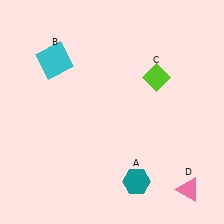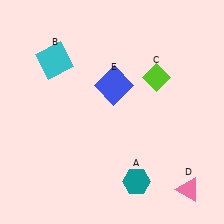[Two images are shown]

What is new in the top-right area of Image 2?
A blue square (E) was added in the top-right area of Image 2.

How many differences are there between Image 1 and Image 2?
There is 1 difference between the two images.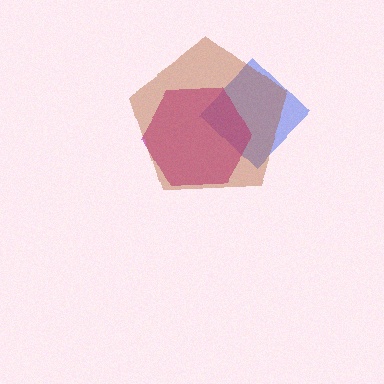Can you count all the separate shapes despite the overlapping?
Yes, there are 3 separate shapes.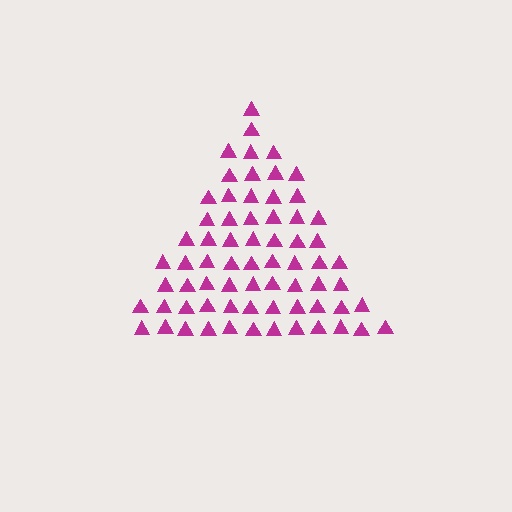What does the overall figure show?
The overall figure shows a triangle.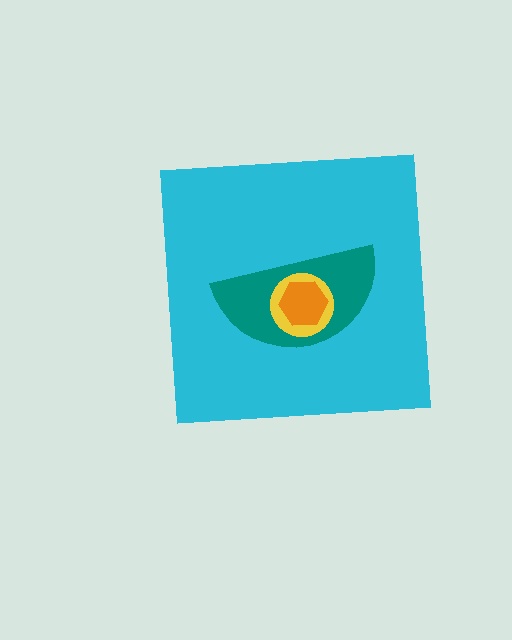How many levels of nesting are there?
4.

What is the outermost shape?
The cyan square.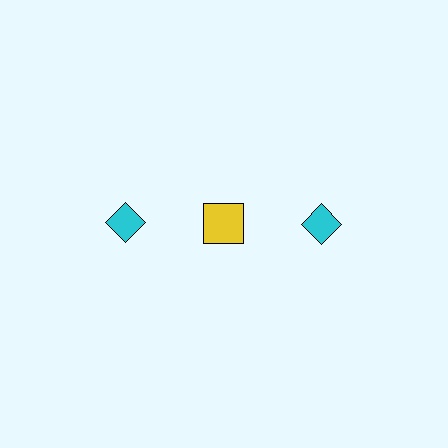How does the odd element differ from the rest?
It differs in both color (yellow instead of cyan) and shape (square instead of diamond).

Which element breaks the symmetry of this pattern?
The yellow square in the top row, second from left column breaks the symmetry. All other shapes are cyan diamonds.